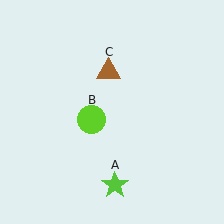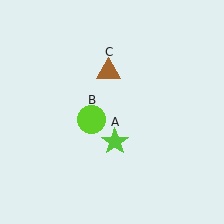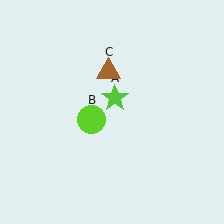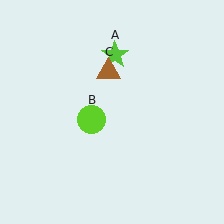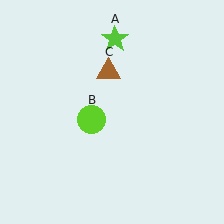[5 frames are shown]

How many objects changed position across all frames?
1 object changed position: lime star (object A).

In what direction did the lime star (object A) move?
The lime star (object A) moved up.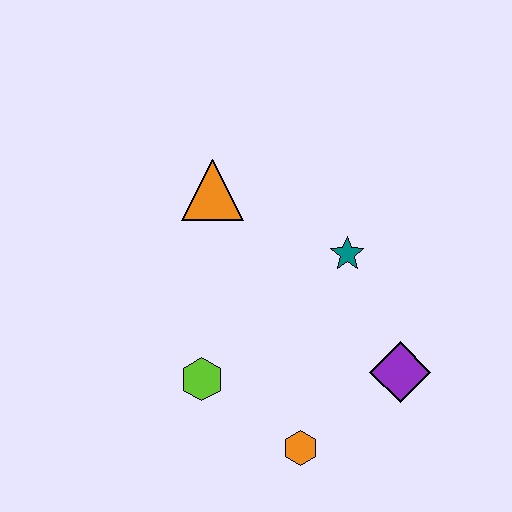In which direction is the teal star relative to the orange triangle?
The teal star is to the right of the orange triangle.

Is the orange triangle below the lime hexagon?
No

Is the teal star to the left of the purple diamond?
Yes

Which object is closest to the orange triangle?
The teal star is closest to the orange triangle.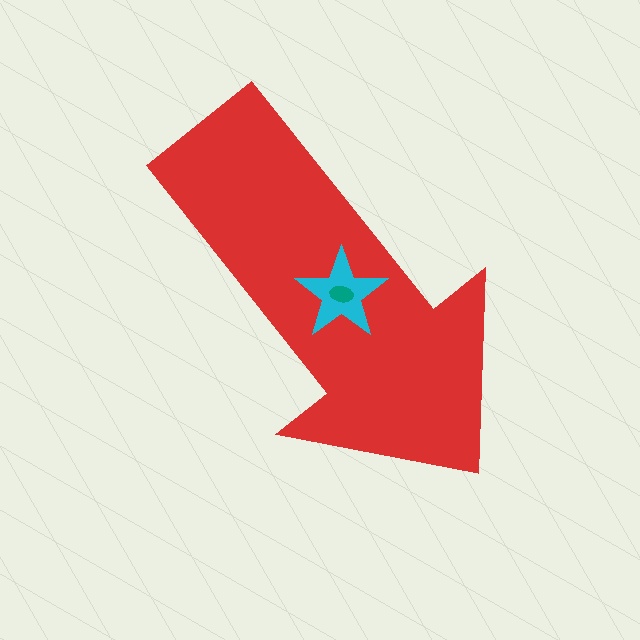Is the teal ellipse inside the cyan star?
Yes.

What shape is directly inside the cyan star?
The teal ellipse.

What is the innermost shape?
The teal ellipse.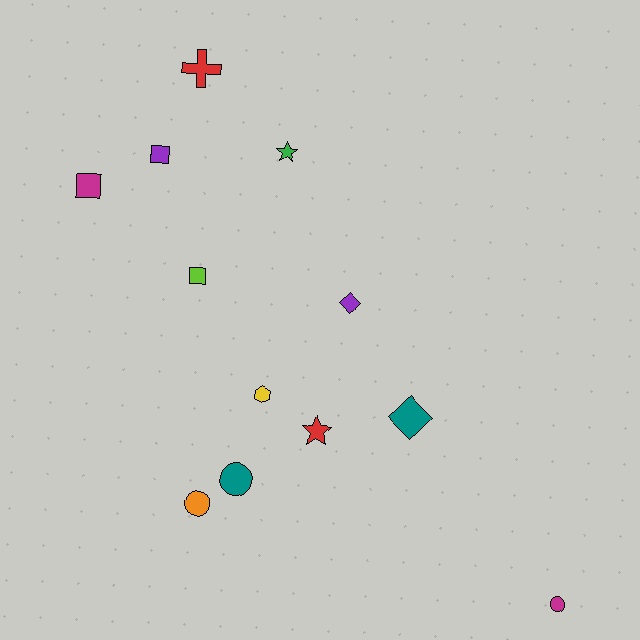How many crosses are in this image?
There is 1 cross.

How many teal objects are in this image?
There are 2 teal objects.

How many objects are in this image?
There are 12 objects.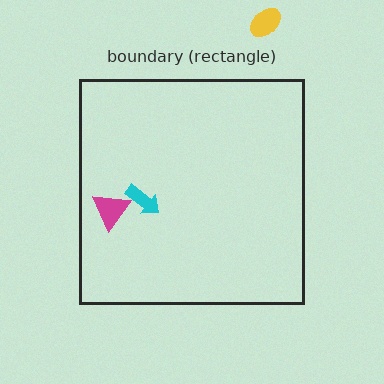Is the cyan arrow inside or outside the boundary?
Inside.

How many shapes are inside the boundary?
2 inside, 1 outside.